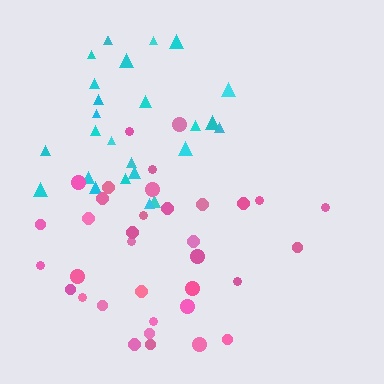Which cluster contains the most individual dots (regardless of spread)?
Pink (35).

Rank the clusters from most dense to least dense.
pink, cyan.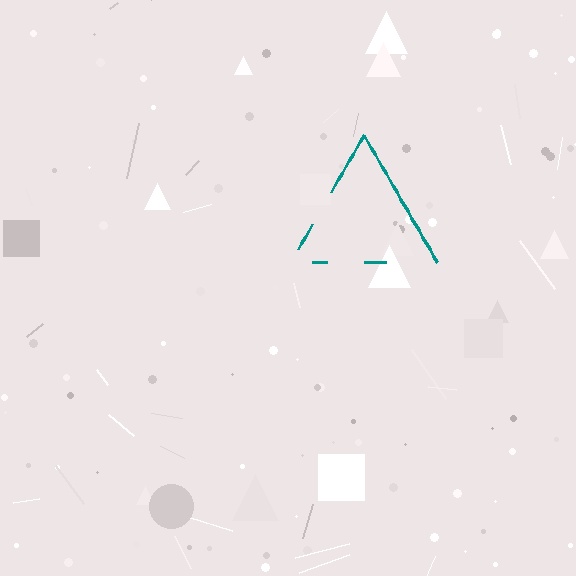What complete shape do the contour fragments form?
The contour fragments form a triangle.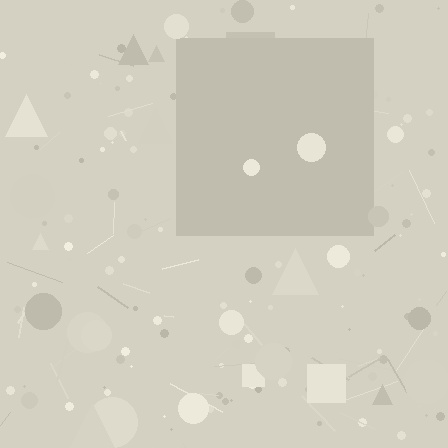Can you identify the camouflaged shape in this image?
The camouflaged shape is a square.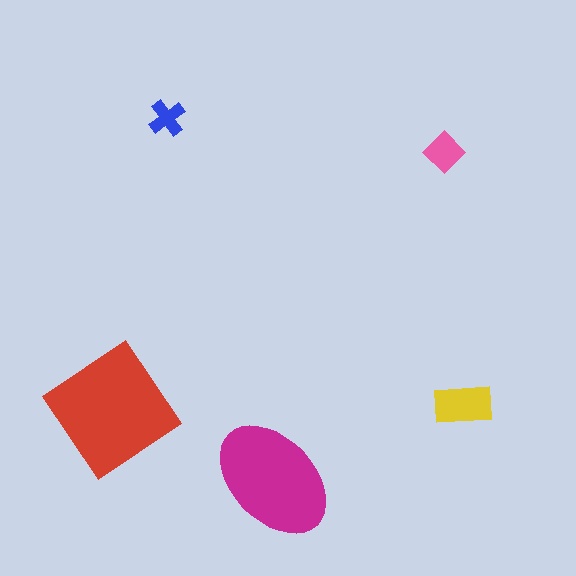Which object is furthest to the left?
The red diamond is leftmost.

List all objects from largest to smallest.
The red diamond, the magenta ellipse, the yellow rectangle, the pink diamond, the blue cross.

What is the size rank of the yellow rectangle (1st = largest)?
3rd.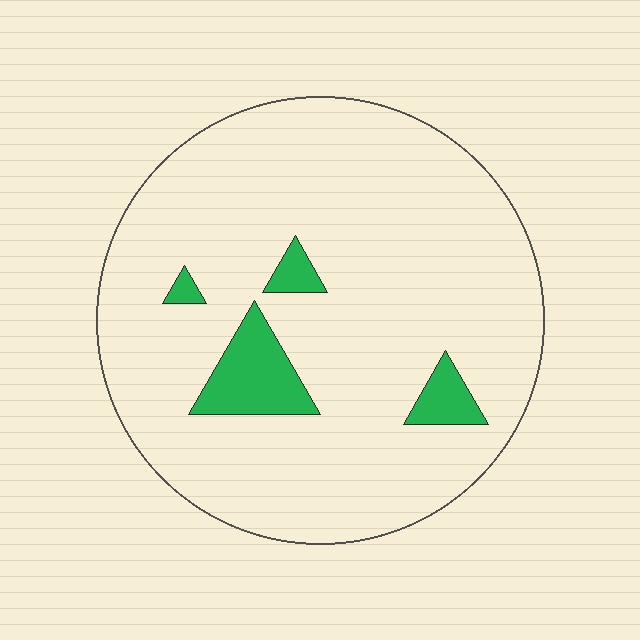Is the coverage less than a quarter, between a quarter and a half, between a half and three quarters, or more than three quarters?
Less than a quarter.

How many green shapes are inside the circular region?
4.